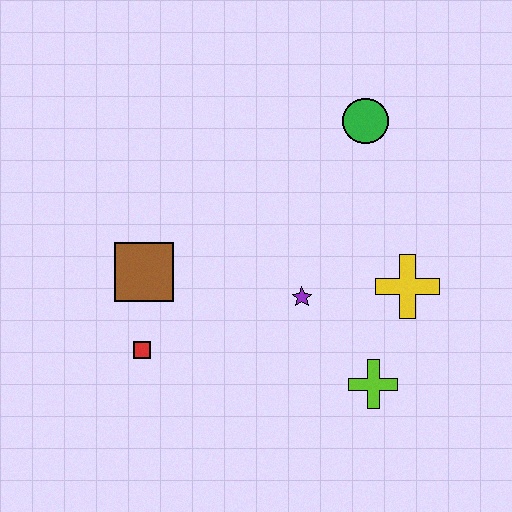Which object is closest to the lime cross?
The yellow cross is closest to the lime cross.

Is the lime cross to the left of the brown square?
No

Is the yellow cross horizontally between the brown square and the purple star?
No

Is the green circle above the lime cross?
Yes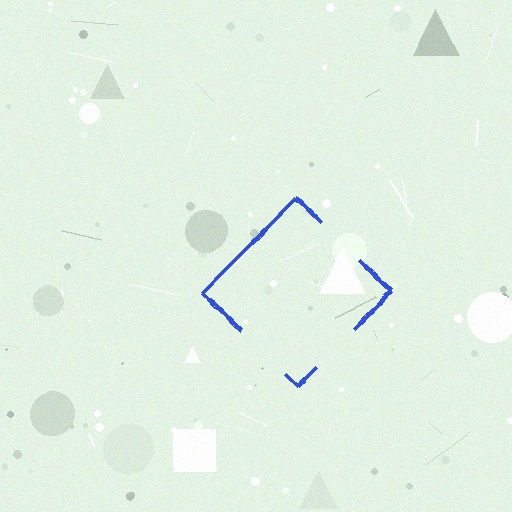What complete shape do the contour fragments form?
The contour fragments form a diamond.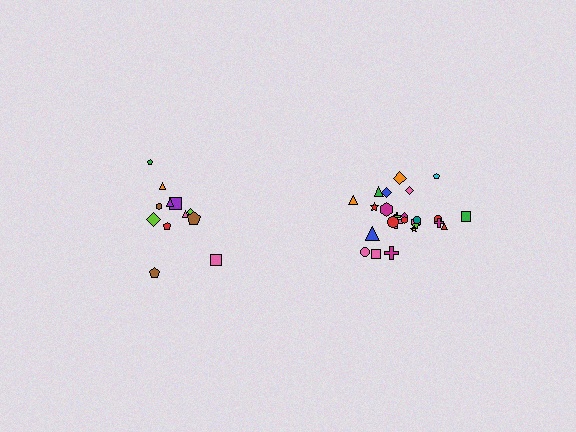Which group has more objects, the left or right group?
The right group.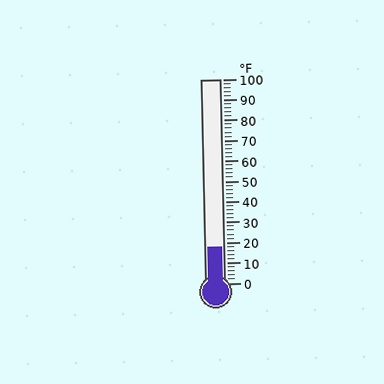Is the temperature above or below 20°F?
The temperature is below 20°F.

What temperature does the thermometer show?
The thermometer shows approximately 18°F.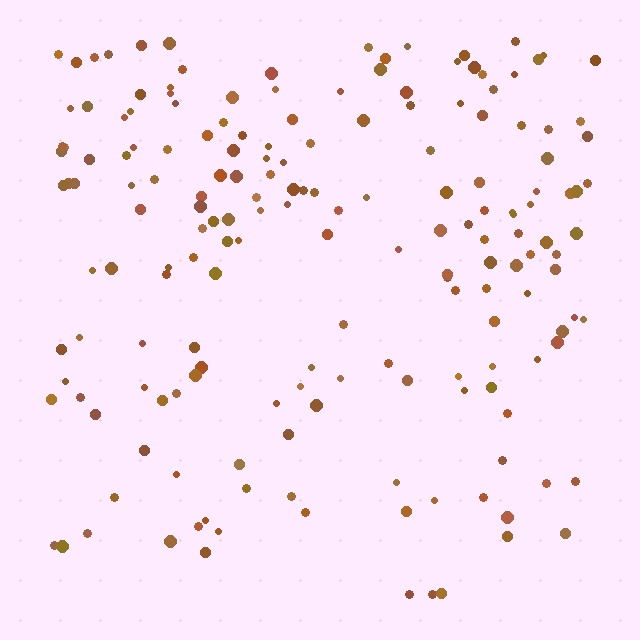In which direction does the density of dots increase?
From bottom to top, with the top side densest.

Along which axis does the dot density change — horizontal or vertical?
Vertical.